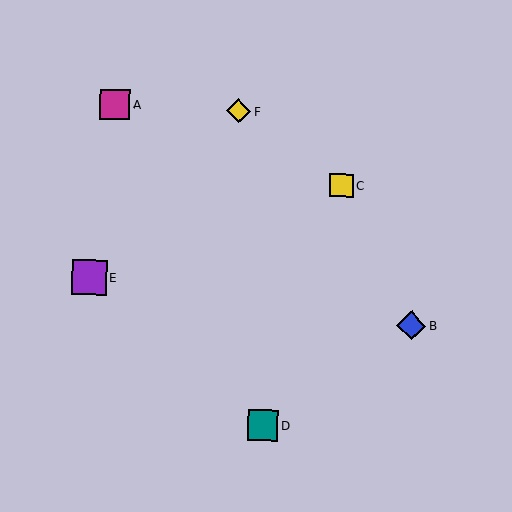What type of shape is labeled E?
Shape E is a purple square.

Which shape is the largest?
The purple square (labeled E) is the largest.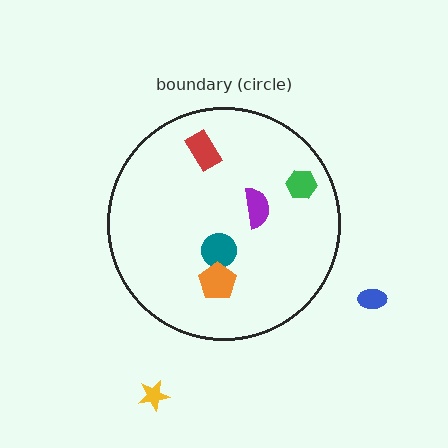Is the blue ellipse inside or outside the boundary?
Outside.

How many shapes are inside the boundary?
5 inside, 2 outside.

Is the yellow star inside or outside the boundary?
Outside.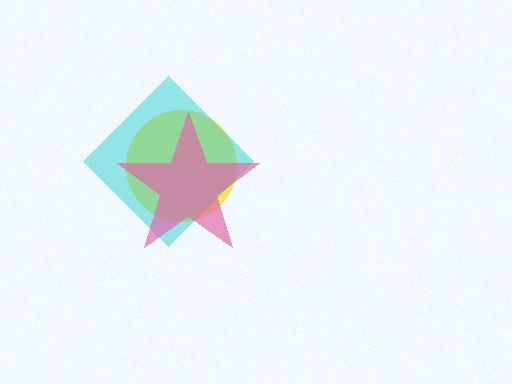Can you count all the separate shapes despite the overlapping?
Yes, there are 3 separate shapes.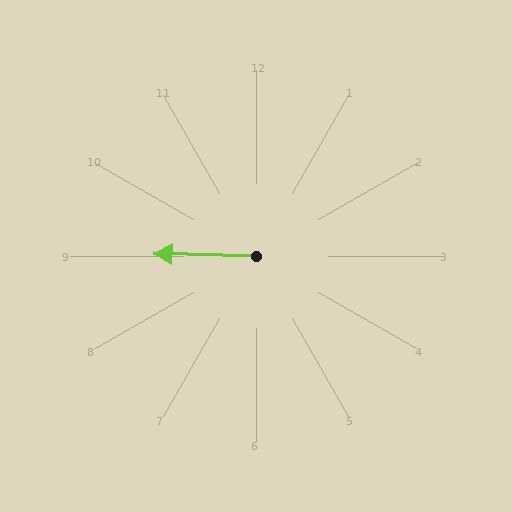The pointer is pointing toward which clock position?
Roughly 9 o'clock.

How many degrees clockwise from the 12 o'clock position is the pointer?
Approximately 271 degrees.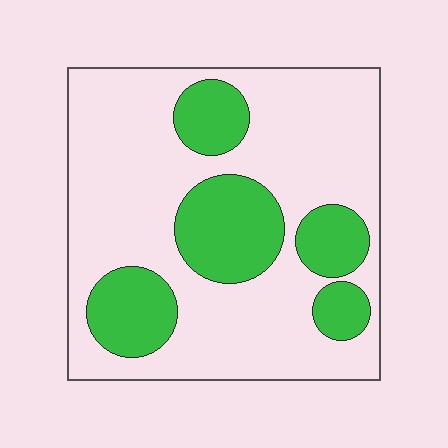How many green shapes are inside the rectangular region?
5.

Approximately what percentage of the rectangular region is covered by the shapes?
Approximately 30%.